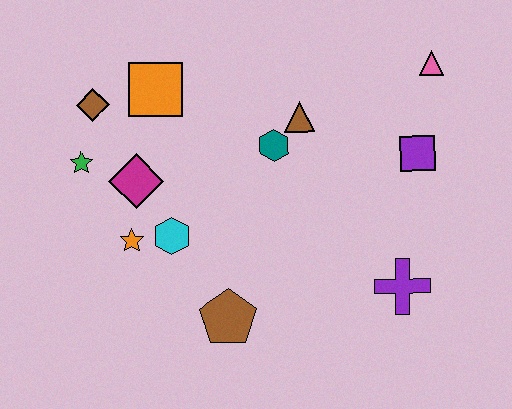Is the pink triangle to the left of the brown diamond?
No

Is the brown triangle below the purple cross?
No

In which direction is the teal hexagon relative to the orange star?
The teal hexagon is to the right of the orange star.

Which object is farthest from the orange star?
The pink triangle is farthest from the orange star.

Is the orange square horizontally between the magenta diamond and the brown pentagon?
Yes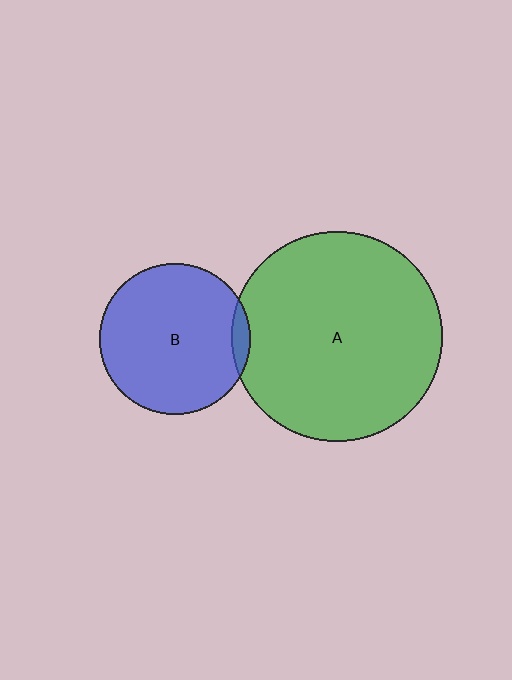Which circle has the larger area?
Circle A (green).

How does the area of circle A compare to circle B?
Approximately 1.9 times.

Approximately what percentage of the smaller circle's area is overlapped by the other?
Approximately 5%.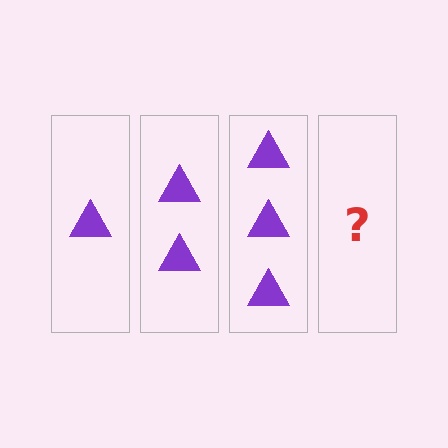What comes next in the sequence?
The next element should be 4 triangles.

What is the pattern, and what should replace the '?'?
The pattern is that each step adds one more triangle. The '?' should be 4 triangles.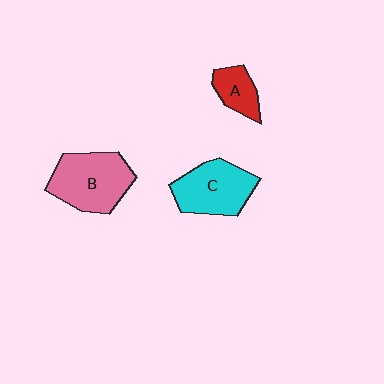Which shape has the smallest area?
Shape A (red).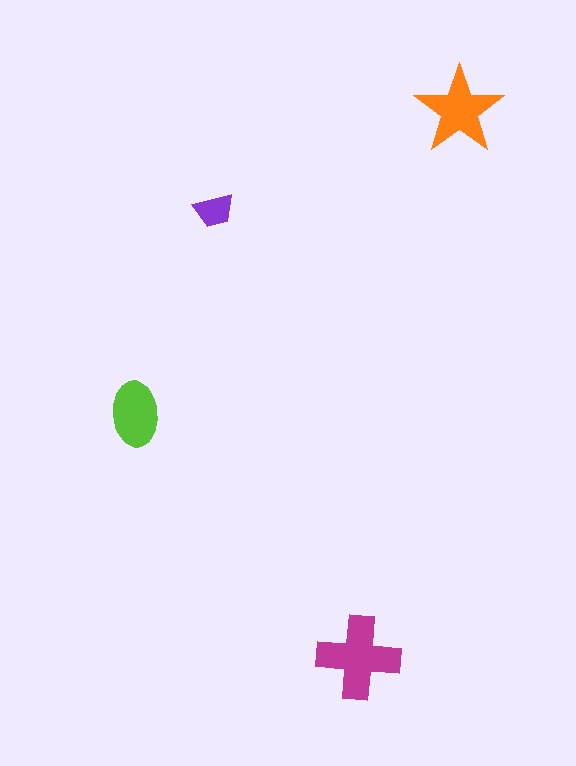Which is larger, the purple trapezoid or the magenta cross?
The magenta cross.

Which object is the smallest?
The purple trapezoid.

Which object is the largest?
The magenta cross.